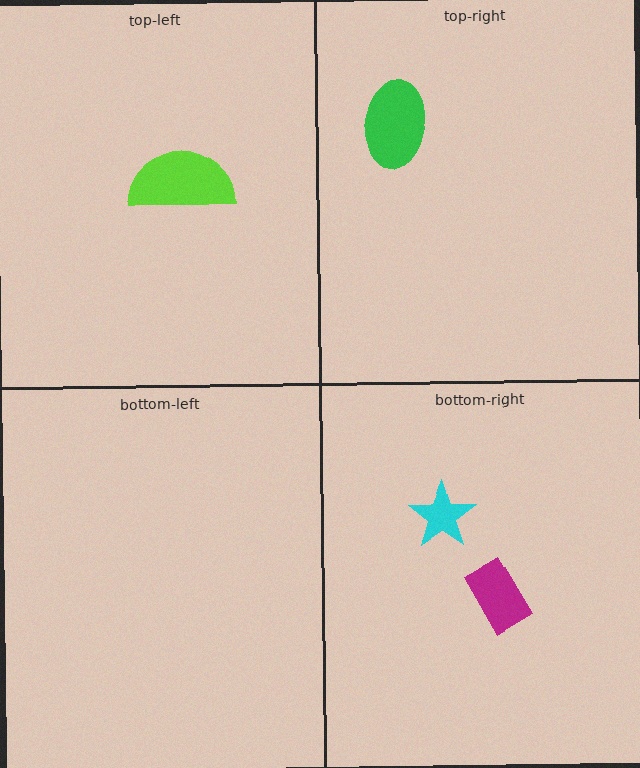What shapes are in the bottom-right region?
The magenta rectangle, the cyan star.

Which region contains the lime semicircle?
The top-left region.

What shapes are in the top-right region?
The green ellipse.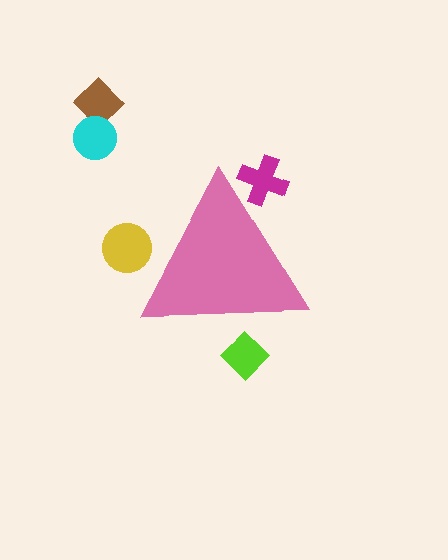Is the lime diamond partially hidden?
Yes, the lime diamond is partially hidden behind the pink triangle.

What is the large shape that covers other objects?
A pink triangle.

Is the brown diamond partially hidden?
No, the brown diamond is fully visible.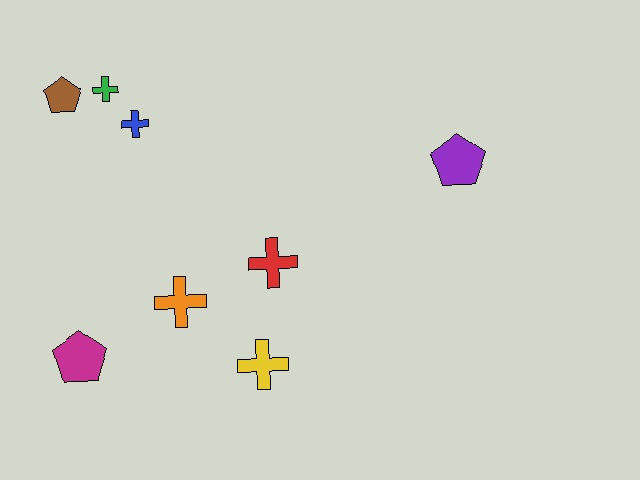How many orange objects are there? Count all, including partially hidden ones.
There is 1 orange object.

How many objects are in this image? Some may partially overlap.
There are 8 objects.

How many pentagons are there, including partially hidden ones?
There are 3 pentagons.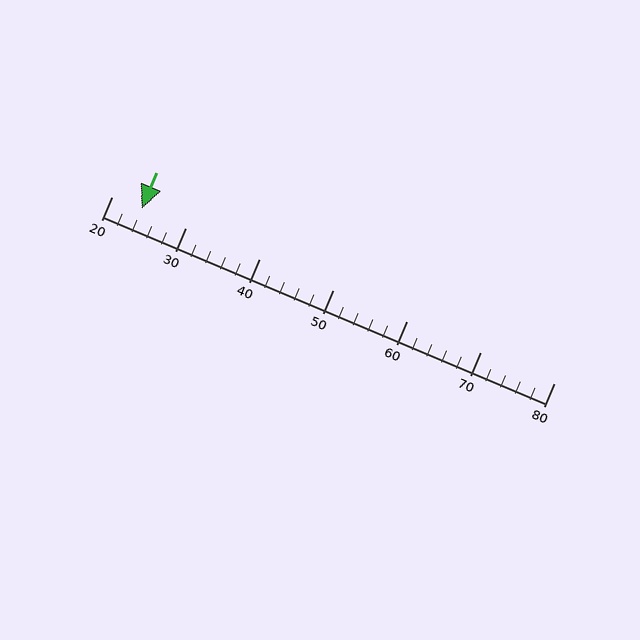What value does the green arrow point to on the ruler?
The green arrow points to approximately 24.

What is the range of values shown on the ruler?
The ruler shows values from 20 to 80.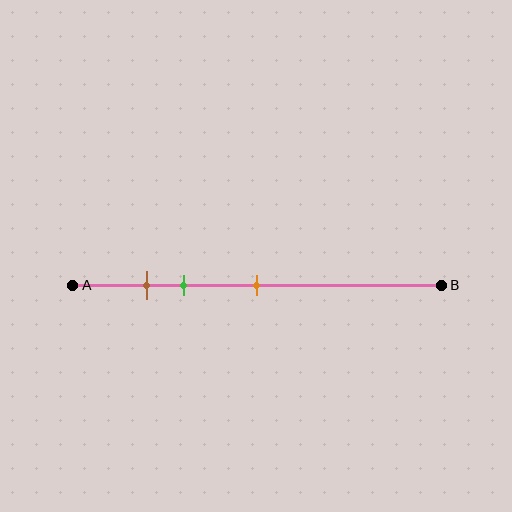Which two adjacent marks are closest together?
The brown and green marks are the closest adjacent pair.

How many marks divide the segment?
There are 3 marks dividing the segment.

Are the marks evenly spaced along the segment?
No, the marks are not evenly spaced.